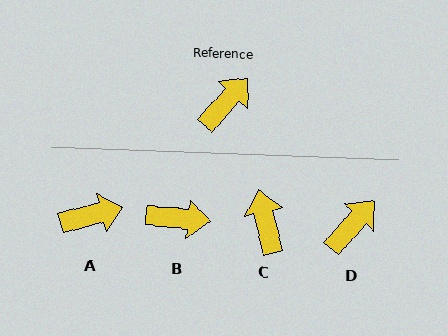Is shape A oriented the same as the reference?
No, it is off by about 34 degrees.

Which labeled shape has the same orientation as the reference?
D.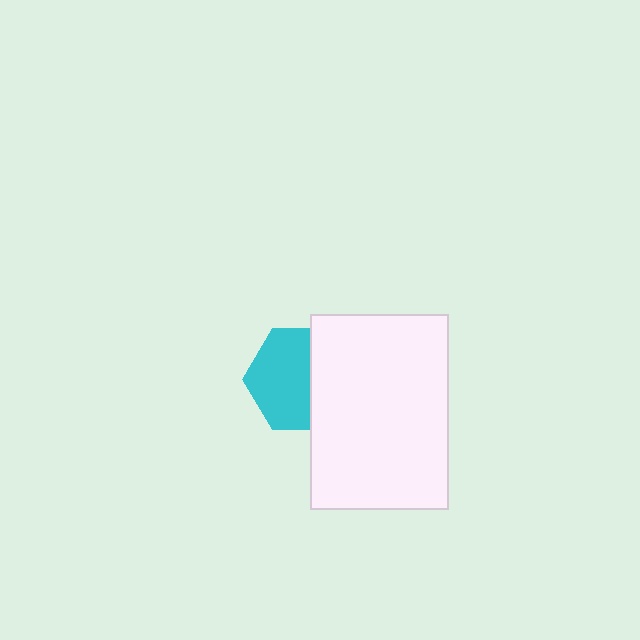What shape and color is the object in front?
The object in front is a white rectangle.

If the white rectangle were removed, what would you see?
You would see the complete cyan hexagon.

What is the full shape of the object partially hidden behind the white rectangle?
The partially hidden object is a cyan hexagon.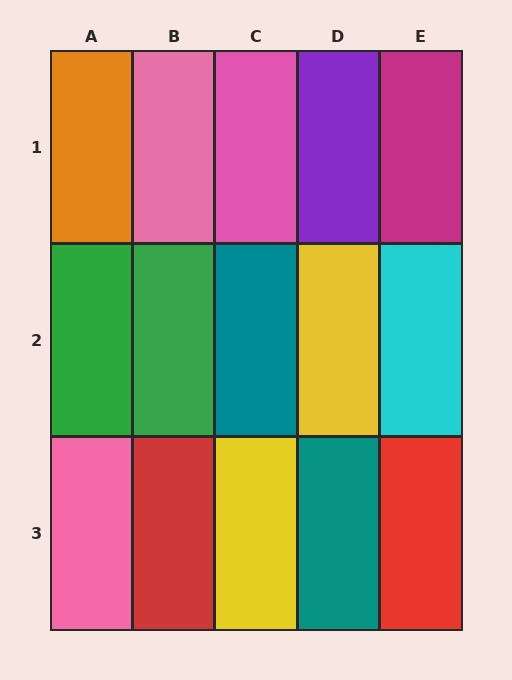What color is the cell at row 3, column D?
Teal.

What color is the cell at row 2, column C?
Teal.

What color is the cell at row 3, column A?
Pink.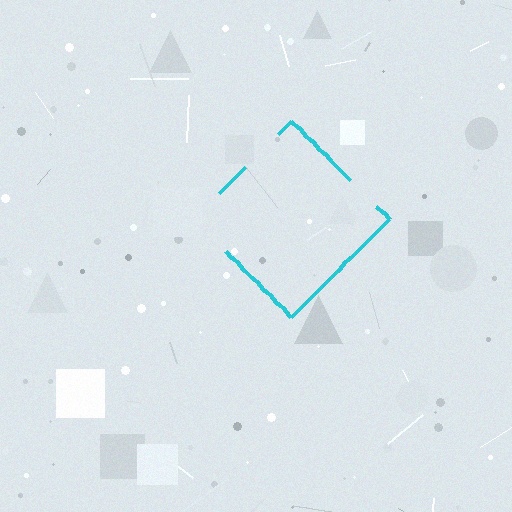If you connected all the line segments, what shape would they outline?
They would outline a diamond.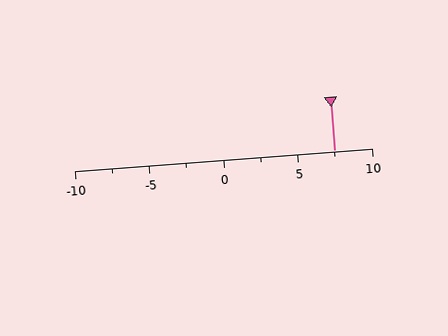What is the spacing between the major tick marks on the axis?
The major ticks are spaced 5 apart.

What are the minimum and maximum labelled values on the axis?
The axis runs from -10 to 10.